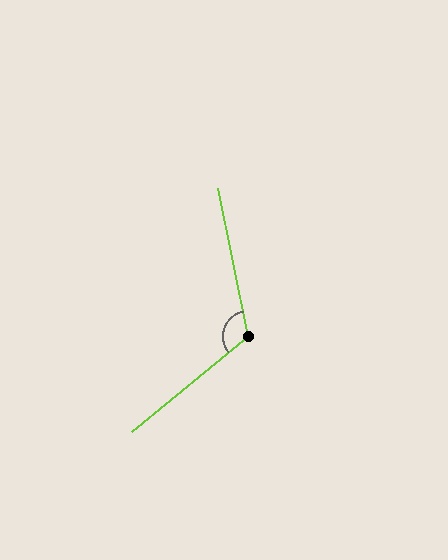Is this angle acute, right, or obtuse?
It is obtuse.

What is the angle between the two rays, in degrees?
Approximately 118 degrees.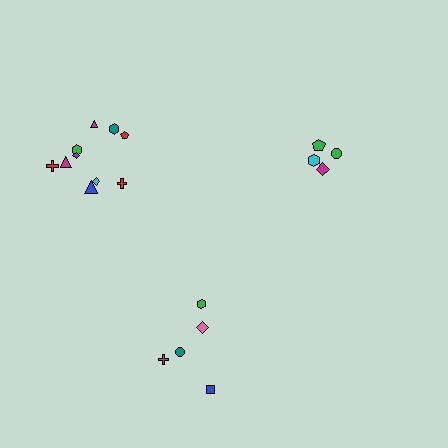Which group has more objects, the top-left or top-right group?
The top-left group.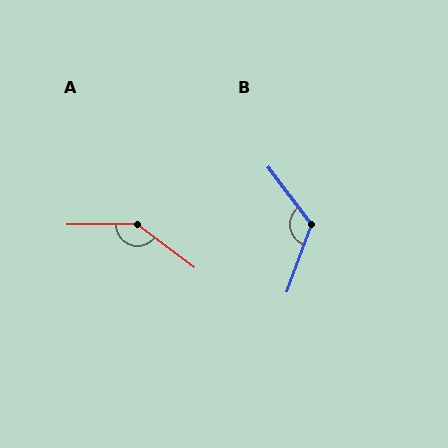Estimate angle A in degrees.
Approximately 142 degrees.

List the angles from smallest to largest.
B (123°), A (142°).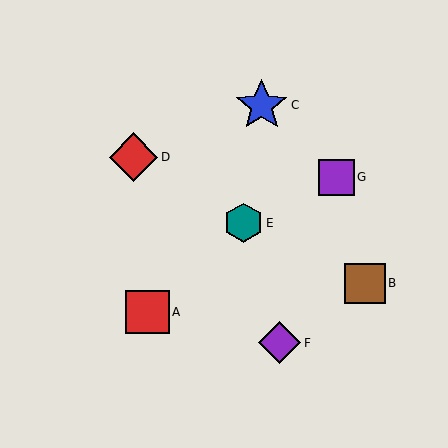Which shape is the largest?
The blue star (labeled C) is the largest.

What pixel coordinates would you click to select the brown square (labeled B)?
Click at (365, 283) to select the brown square B.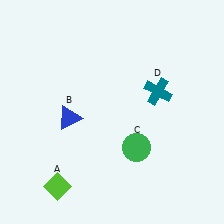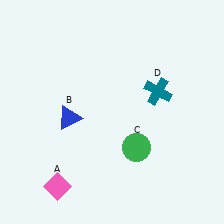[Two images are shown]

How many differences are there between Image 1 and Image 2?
There is 1 difference between the two images.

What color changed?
The diamond (A) changed from lime in Image 1 to pink in Image 2.